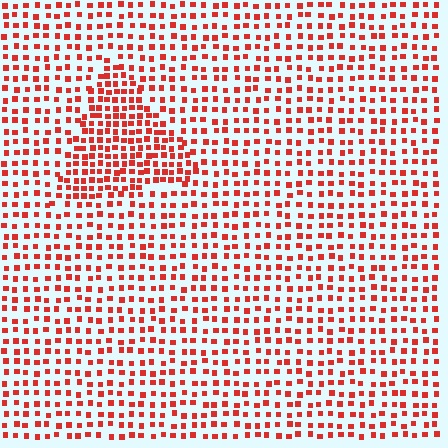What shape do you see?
I see a triangle.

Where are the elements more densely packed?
The elements are more densely packed inside the triangle boundary.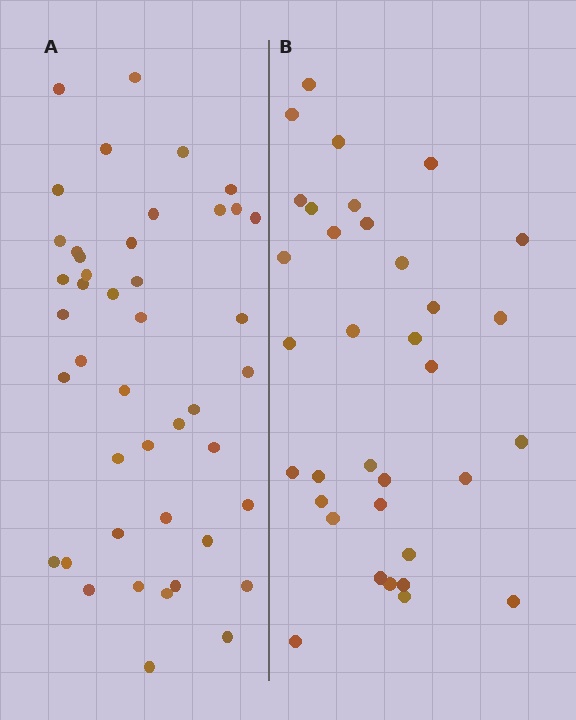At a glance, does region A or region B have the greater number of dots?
Region A (the left region) has more dots.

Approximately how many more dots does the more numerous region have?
Region A has roughly 10 or so more dots than region B.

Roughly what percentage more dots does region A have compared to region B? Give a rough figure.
About 30% more.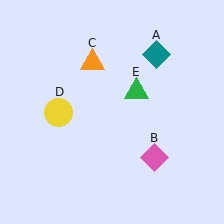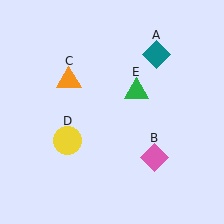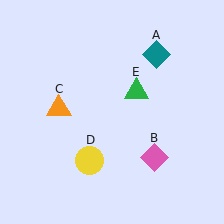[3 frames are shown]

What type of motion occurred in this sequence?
The orange triangle (object C), yellow circle (object D) rotated counterclockwise around the center of the scene.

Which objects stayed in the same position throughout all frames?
Teal diamond (object A) and pink diamond (object B) and green triangle (object E) remained stationary.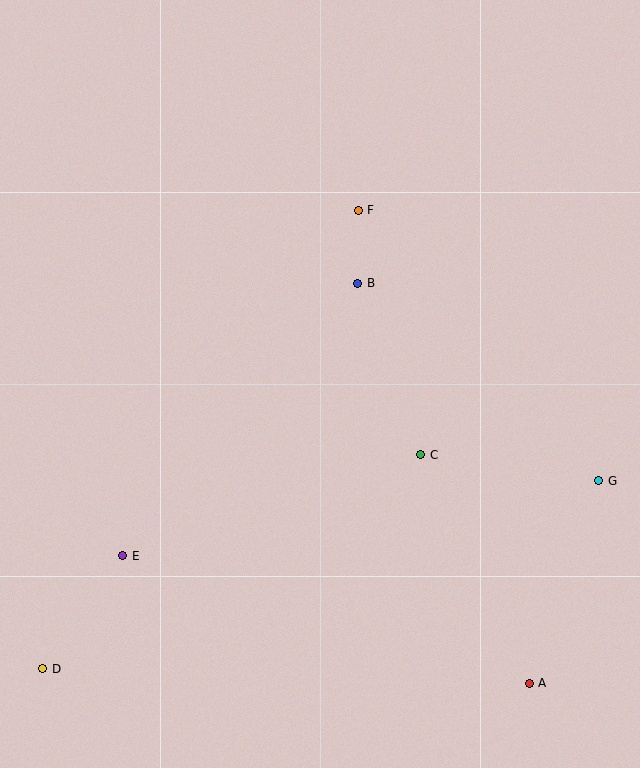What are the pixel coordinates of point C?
Point C is at (421, 455).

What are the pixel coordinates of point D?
Point D is at (43, 669).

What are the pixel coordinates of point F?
Point F is at (358, 210).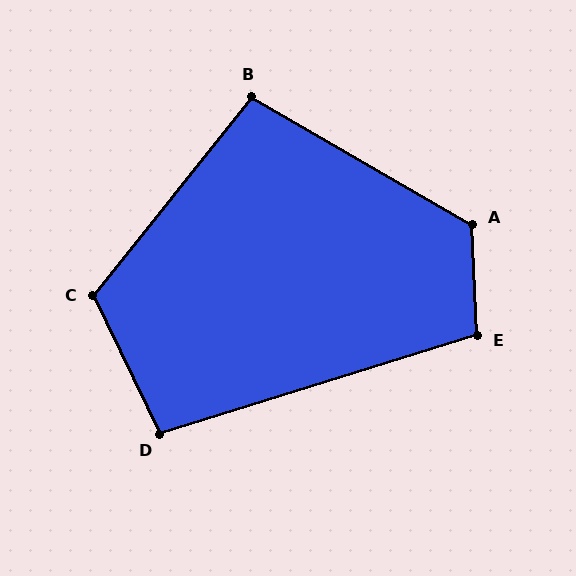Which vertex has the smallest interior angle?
D, at approximately 98 degrees.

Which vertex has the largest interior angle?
A, at approximately 123 degrees.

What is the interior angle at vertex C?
Approximately 116 degrees (obtuse).